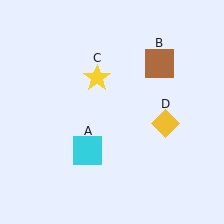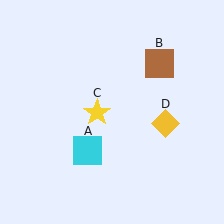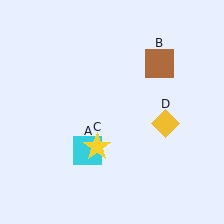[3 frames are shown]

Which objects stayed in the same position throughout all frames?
Cyan square (object A) and brown square (object B) and yellow diamond (object D) remained stationary.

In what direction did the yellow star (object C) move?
The yellow star (object C) moved down.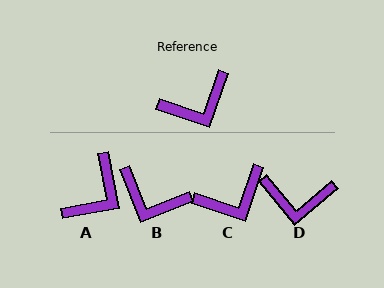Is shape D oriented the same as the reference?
No, it is off by about 31 degrees.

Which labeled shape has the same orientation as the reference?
C.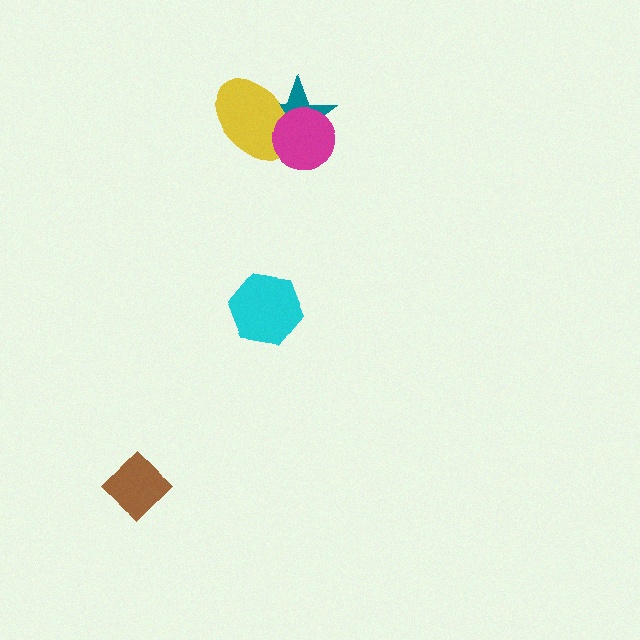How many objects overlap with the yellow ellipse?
2 objects overlap with the yellow ellipse.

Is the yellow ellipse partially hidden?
Yes, it is partially covered by another shape.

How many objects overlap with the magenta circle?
2 objects overlap with the magenta circle.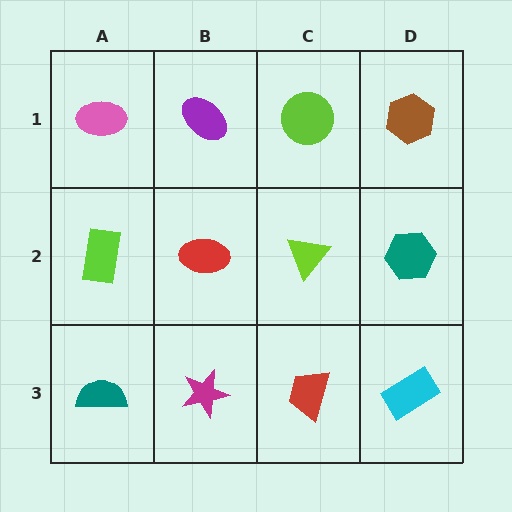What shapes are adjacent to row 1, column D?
A teal hexagon (row 2, column D), a lime circle (row 1, column C).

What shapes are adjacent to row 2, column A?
A pink ellipse (row 1, column A), a teal semicircle (row 3, column A), a red ellipse (row 2, column B).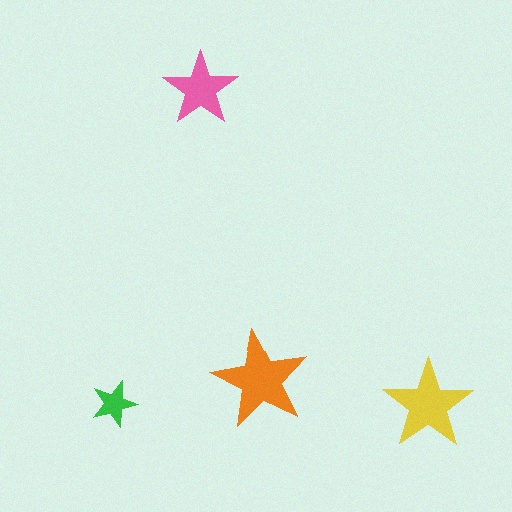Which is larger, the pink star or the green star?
The pink one.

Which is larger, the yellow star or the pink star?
The yellow one.